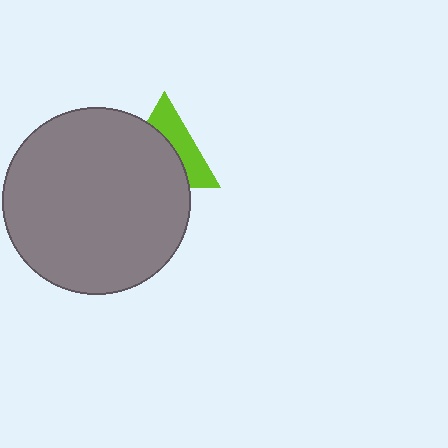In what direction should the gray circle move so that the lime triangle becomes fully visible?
The gray circle should move toward the lower-left. That is the shortest direction to clear the overlap and leave the lime triangle fully visible.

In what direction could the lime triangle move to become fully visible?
The lime triangle could move toward the upper-right. That would shift it out from behind the gray circle entirely.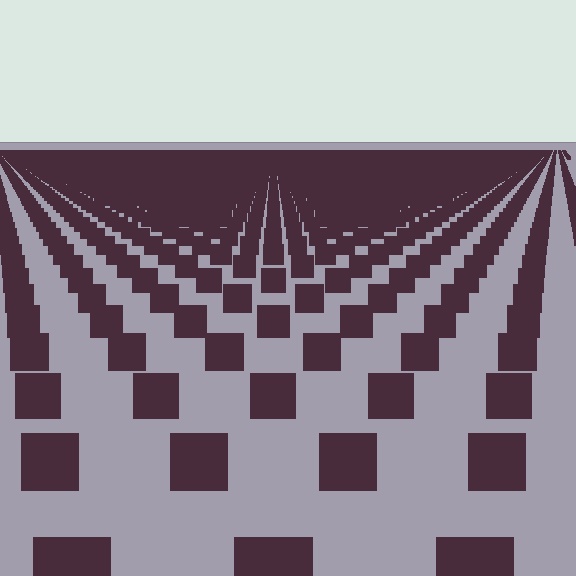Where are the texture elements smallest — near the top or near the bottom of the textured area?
Near the top.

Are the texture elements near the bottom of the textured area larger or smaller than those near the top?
Larger. Near the bottom, elements are closer to the viewer and appear at a bigger on-screen size.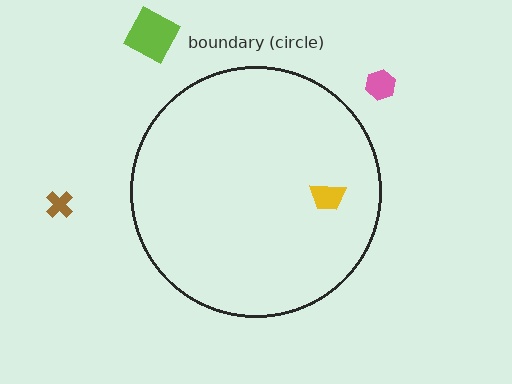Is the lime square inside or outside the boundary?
Outside.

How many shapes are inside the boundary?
1 inside, 3 outside.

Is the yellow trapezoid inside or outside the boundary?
Inside.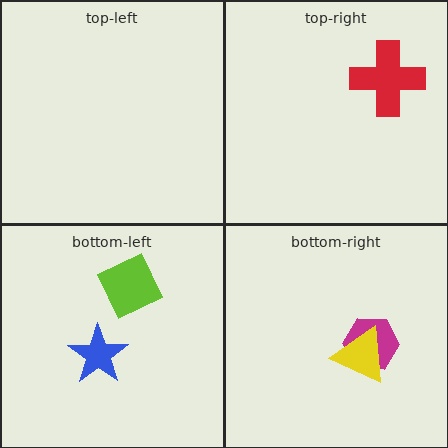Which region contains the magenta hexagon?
The bottom-right region.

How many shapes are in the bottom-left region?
2.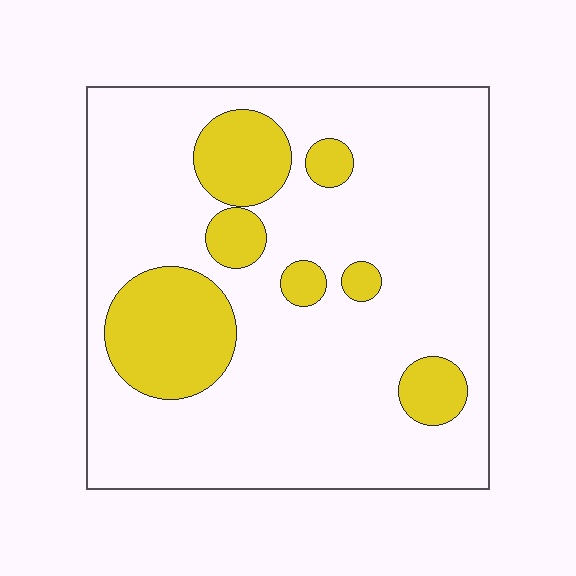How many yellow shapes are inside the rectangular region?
7.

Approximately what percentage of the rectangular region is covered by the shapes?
Approximately 20%.